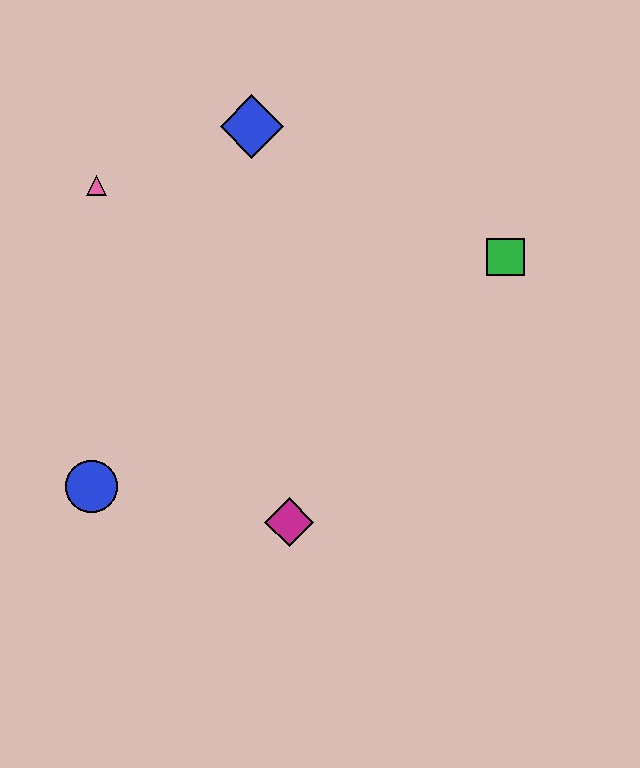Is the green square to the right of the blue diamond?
Yes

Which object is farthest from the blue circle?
The green square is farthest from the blue circle.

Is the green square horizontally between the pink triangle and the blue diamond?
No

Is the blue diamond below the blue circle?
No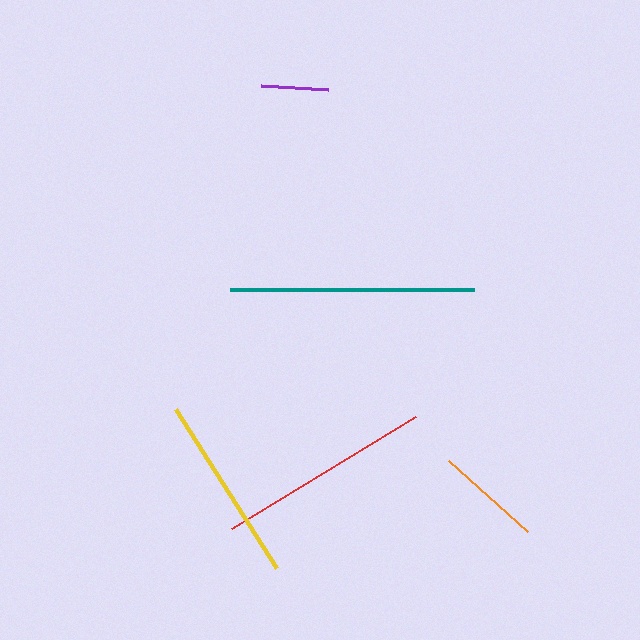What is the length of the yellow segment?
The yellow segment is approximately 188 pixels long.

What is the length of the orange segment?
The orange segment is approximately 106 pixels long.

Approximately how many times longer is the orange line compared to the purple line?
The orange line is approximately 1.6 times the length of the purple line.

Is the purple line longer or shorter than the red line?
The red line is longer than the purple line.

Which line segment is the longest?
The teal line is the longest at approximately 244 pixels.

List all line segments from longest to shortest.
From longest to shortest: teal, red, yellow, orange, purple.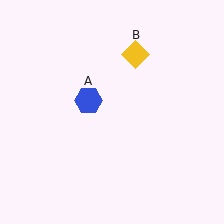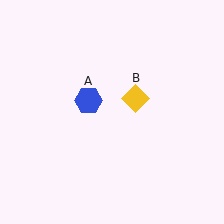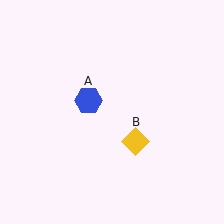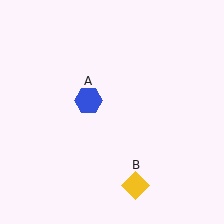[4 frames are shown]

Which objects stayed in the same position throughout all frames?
Blue hexagon (object A) remained stationary.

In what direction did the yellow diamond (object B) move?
The yellow diamond (object B) moved down.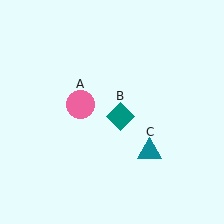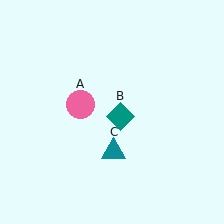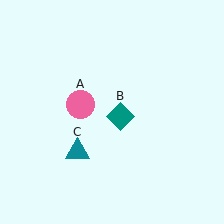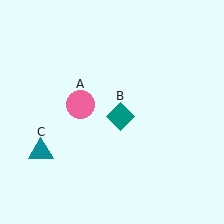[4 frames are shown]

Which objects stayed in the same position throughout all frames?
Pink circle (object A) and teal diamond (object B) remained stationary.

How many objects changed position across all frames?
1 object changed position: teal triangle (object C).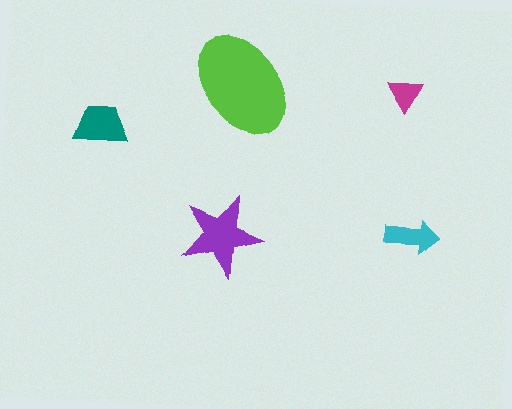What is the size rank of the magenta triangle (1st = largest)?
5th.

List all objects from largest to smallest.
The lime ellipse, the purple star, the teal trapezoid, the cyan arrow, the magenta triangle.